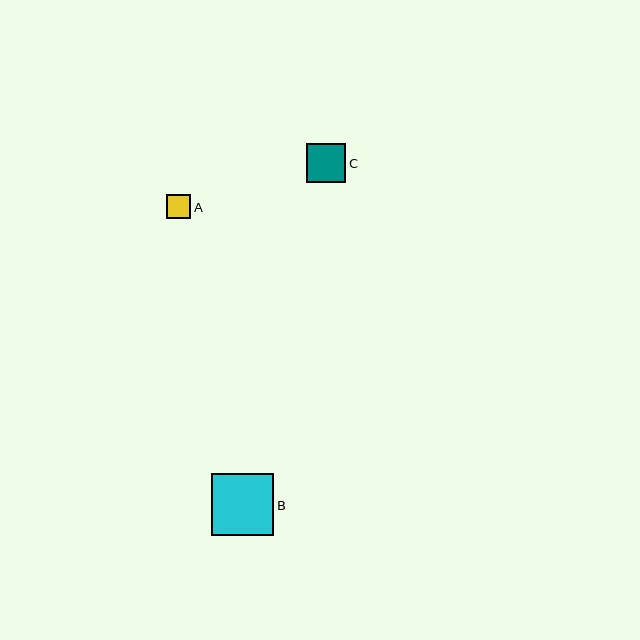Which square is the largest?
Square B is the largest with a size of approximately 62 pixels.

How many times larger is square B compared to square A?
Square B is approximately 2.6 times the size of square A.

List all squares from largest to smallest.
From largest to smallest: B, C, A.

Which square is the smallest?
Square A is the smallest with a size of approximately 24 pixels.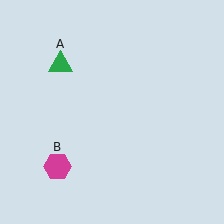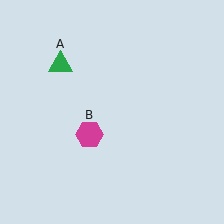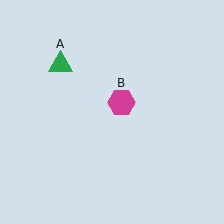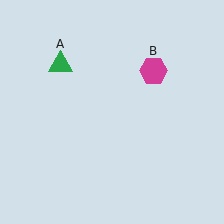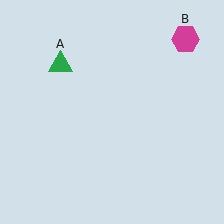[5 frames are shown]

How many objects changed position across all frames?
1 object changed position: magenta hexagon (object B).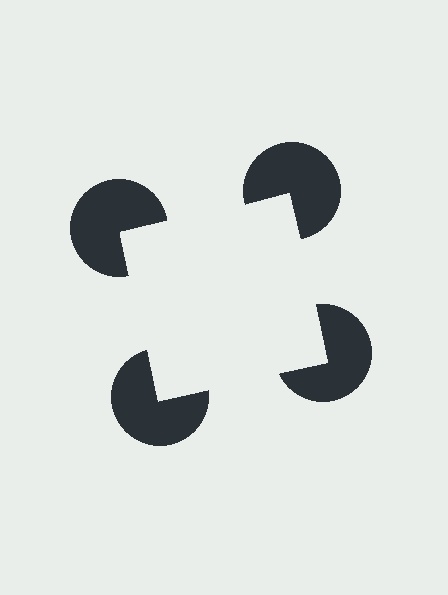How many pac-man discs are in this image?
There are 4 — one at each vertex of the illusory square.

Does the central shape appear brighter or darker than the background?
It typically appears slightly brighter than the background, even though no actual brightness change is drawn.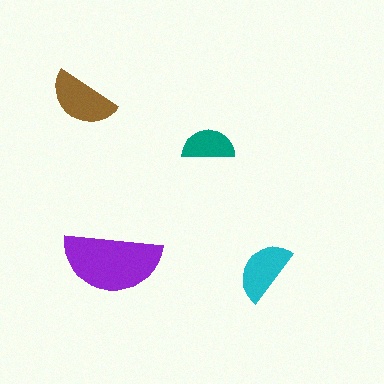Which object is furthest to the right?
The cyan semicircle is rightmost.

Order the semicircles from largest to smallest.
the purple one, the brown one, the cyan one, the teal one.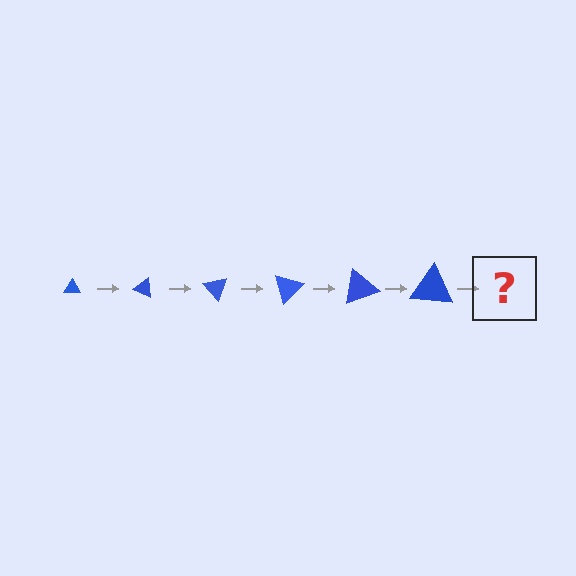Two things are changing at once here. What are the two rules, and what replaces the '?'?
The two rules are that the triangle grows larger each step and it rotates 25 degrees each step. The '?' should be a triangle, larger than the previous one and rotated 150 degrees from the start.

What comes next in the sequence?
The next element should be a triangle, larger than the previous one and rotated 150 degrees from the start.